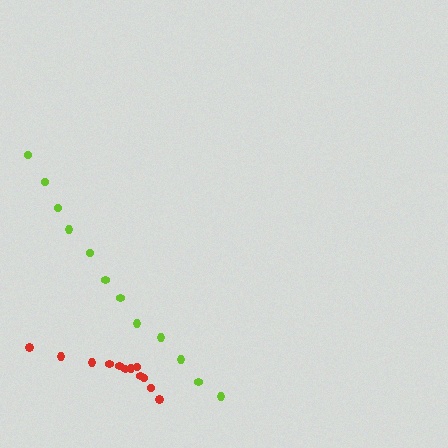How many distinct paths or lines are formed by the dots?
There are 2 distinct paths.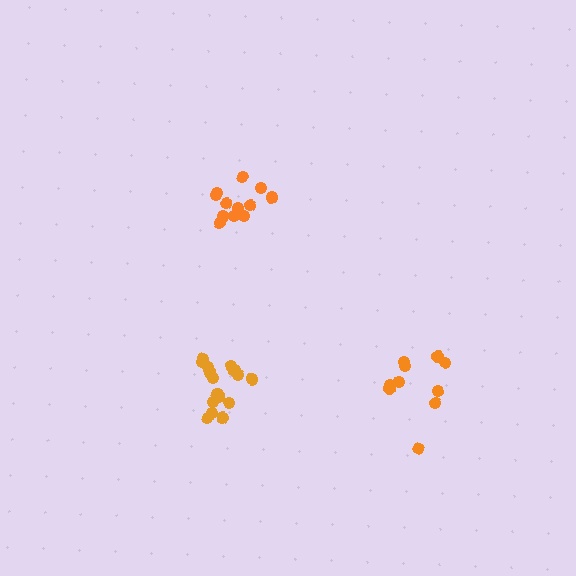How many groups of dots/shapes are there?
There are 3 groups.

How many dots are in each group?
Group 1: 10 dots, Group 2: 16 dots, Group 3: 12 dots (38 total).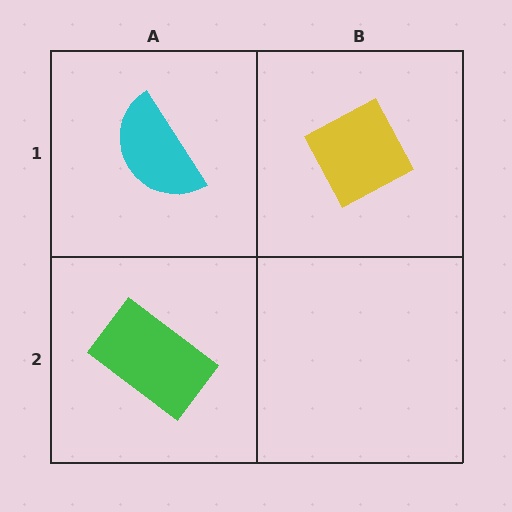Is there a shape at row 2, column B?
No, that cell is empty.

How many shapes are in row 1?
2 shapes.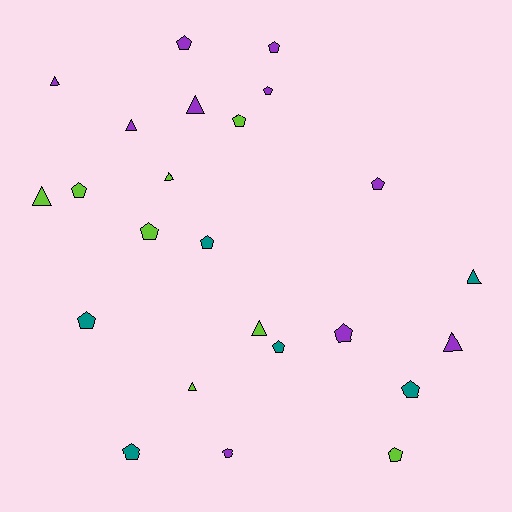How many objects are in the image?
There are 24 objects.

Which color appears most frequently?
Purple, with 10 objects.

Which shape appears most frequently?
Pentagon, with 15 objects.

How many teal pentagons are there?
There are 5 teal pentagons.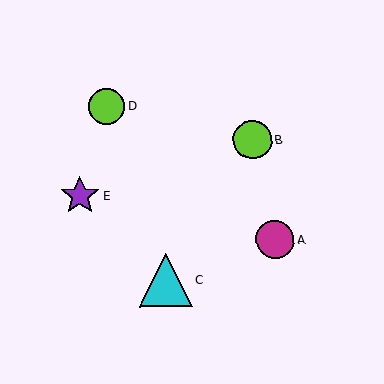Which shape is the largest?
The cyan triangle (labeled C) is the largest.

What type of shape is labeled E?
Shape E is a purple star.